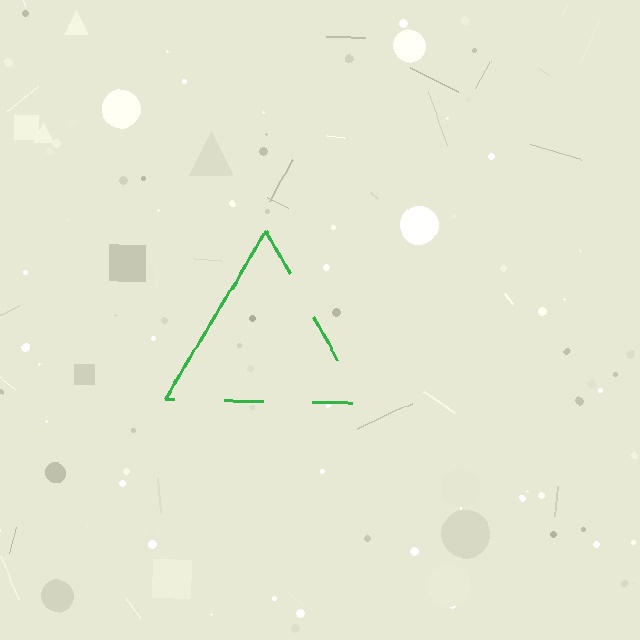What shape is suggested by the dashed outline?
The dashed outline suggests a triangle.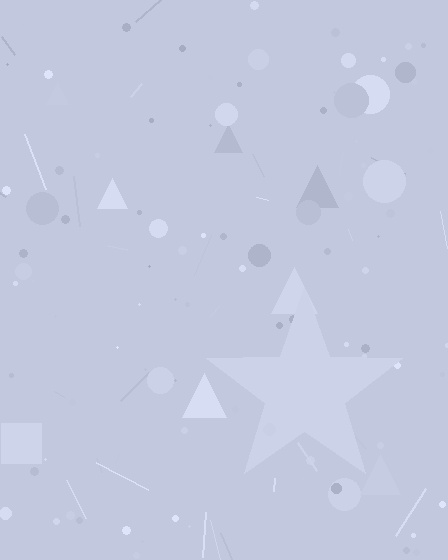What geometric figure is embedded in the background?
A star is embedded in the background.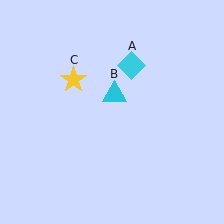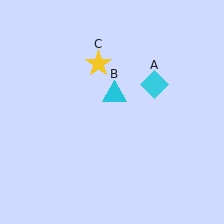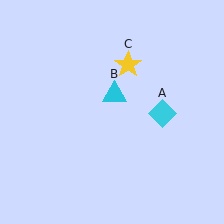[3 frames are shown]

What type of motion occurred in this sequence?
The cyan diamond (object A), yellow star (object C) rotated clockwise around the center of the scene.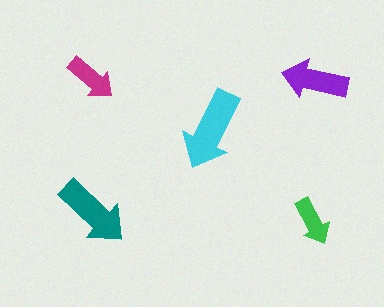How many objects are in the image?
There are 5 objects in the image.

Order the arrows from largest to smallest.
the cyan one, the teal one, the purple one, the magenta one, the green one.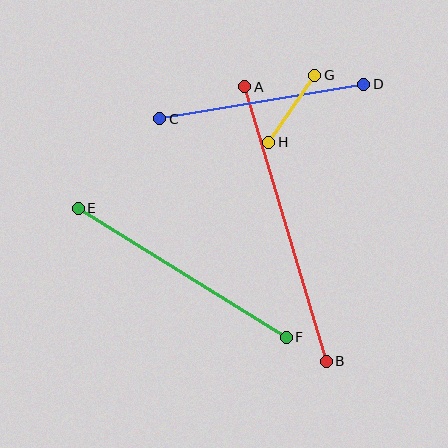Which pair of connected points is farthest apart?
Points A and B are farthest apart.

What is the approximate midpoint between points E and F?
The midpoint is at approximately (182, 273) pixels.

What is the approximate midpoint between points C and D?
The midpoint is at approximately (262, 102) pixels.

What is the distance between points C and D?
The distance is approximately 207 pixels.